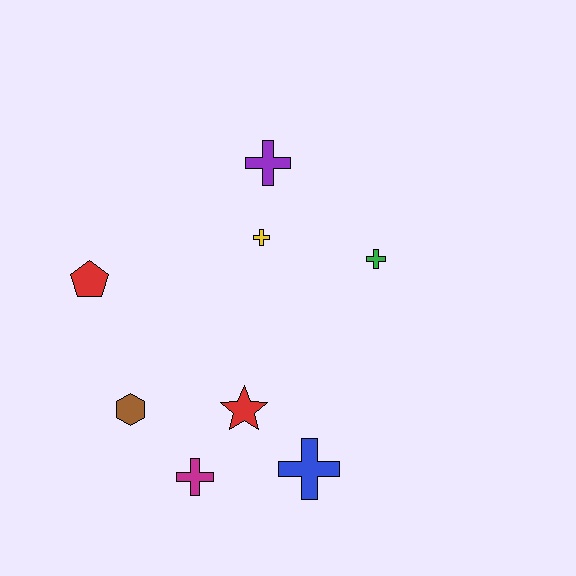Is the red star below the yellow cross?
Yes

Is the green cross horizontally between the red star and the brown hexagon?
No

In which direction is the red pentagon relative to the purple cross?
The red pentagon is to the left of the purple cross.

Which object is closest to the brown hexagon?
The magenta cross is closest to the brown hexagon.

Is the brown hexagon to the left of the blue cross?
Yes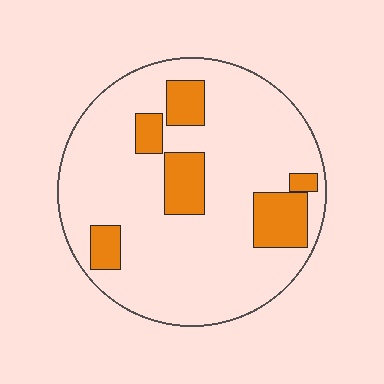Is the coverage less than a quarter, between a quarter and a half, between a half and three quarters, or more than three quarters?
Less than a quarter.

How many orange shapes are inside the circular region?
6.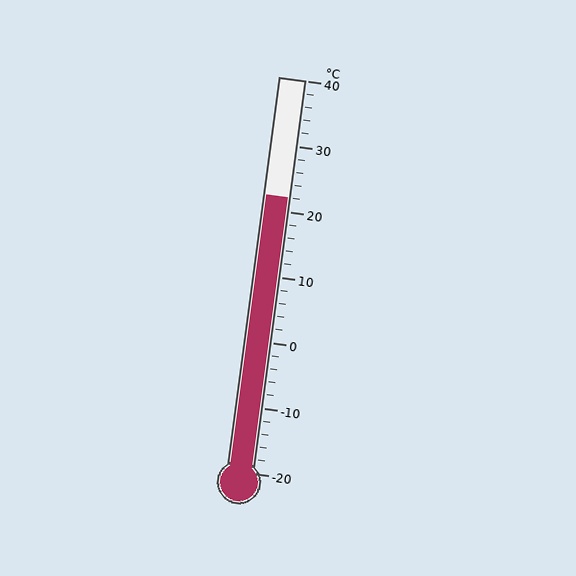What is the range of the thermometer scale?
The thermometer scale ranges from -20°C to 40°C.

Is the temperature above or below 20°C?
The temperature is above 20°C.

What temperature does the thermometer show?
The thermometer shows approximately 22°C.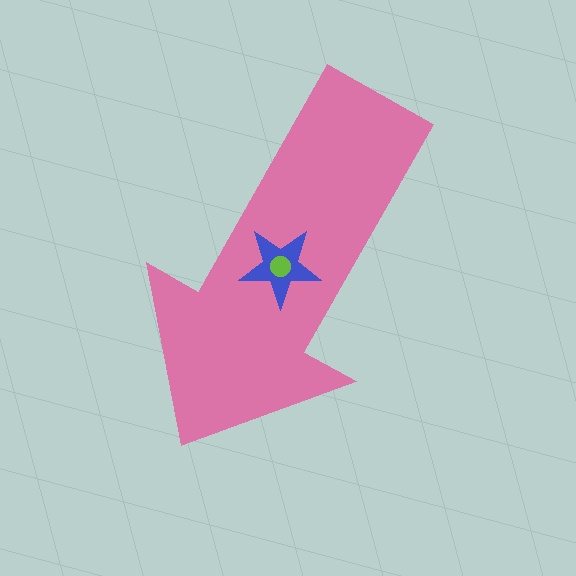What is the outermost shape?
The pink arrow.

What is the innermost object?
The lime circle.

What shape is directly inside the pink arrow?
The blue star.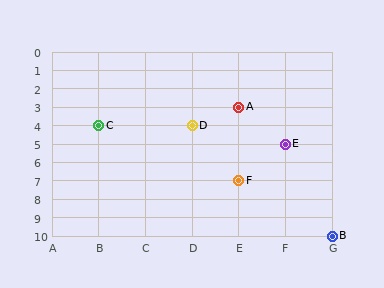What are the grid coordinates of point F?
Point F is at grid coordinates (E, 7).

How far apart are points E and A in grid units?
Points E and A are 1 column and 2 rows apart (about 2.2 grid units diagonally).